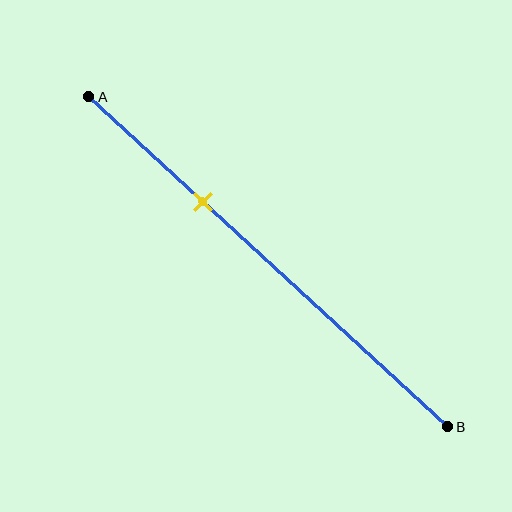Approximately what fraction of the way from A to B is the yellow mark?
The yellow mark is approximately 30% of the way from A to B.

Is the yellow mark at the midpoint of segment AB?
No, the mark is at about 30% from A, not at the 50% midpoint.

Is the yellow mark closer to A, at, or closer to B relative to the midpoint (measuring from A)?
The yellow mark is closer to point A than the midpoint of segment AB.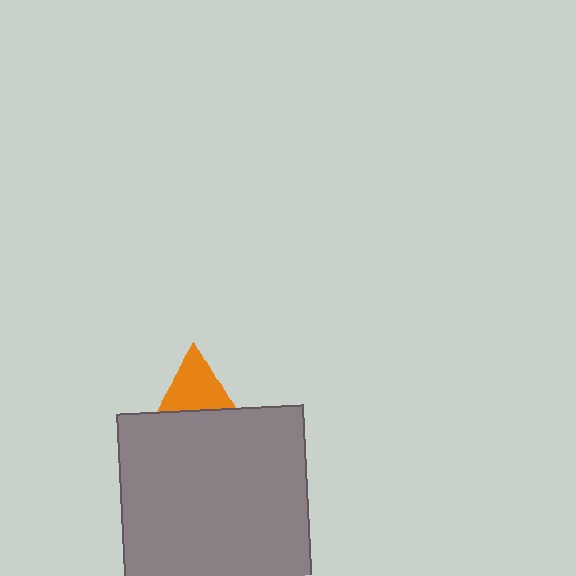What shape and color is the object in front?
The object in front is a gray square.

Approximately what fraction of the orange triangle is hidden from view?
Roughly 63% of the orange triangle is hidden behind the gray square.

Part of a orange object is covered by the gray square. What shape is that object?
It is a triangle.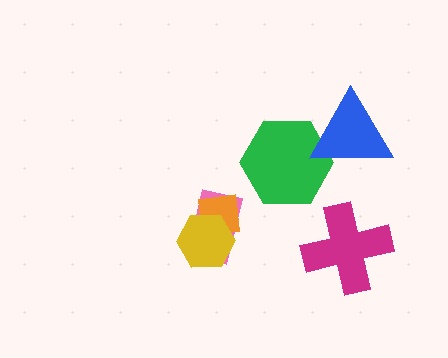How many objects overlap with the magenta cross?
0 objects overlap with the magenta cross.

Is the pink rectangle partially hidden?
Yes, it is partially covered by another shape.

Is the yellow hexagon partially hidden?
No, no other shape covers it.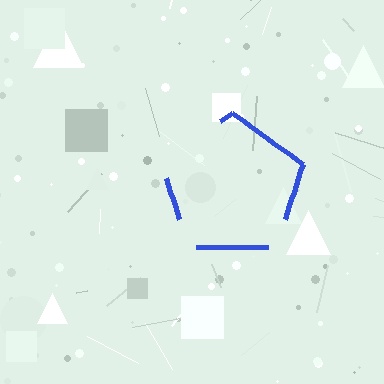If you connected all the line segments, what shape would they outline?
They would outline a pentagon.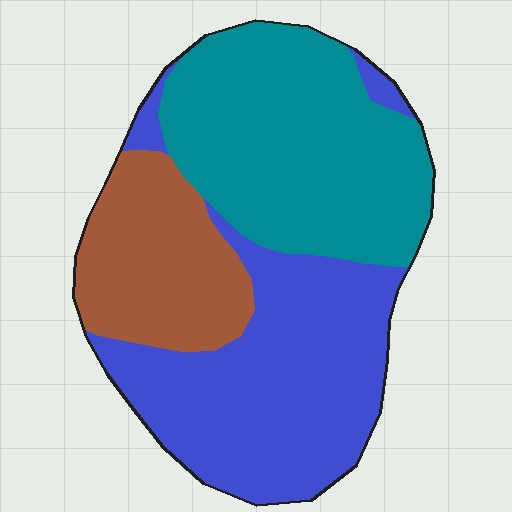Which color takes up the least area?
Brown, at roughly 20%.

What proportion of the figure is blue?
Blue covers 41% of the figure.